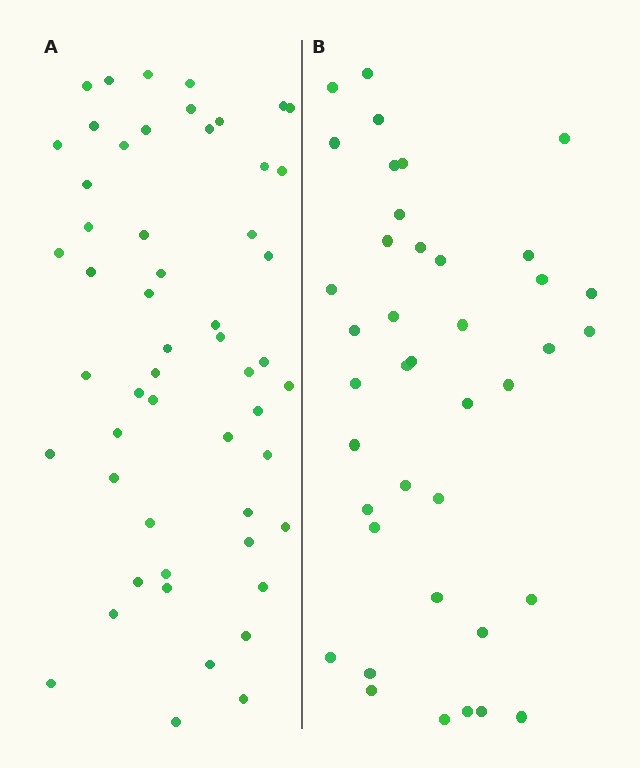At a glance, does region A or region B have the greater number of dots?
Region A (the left region) has more dots.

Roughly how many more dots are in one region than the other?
Region A has approximately 15 more dots than region B.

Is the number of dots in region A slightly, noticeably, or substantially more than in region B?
Region A has noticeably more, but not dramatically so. The ratio is roughly 1.4 to 1.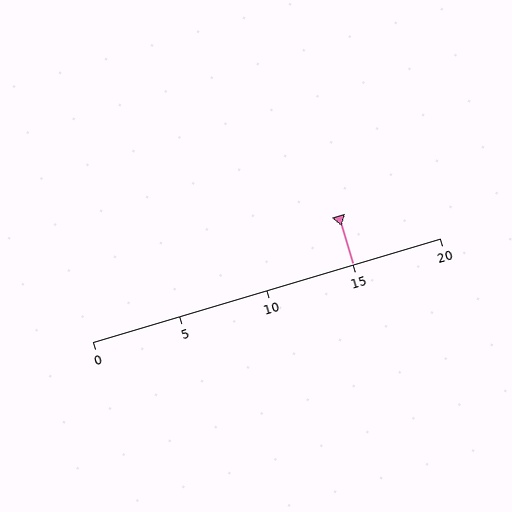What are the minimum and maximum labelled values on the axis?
The axis runs from 0 to 20.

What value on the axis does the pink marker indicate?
The marker indicates approximately 15.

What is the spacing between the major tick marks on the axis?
The major ticks are spaced 5 apart.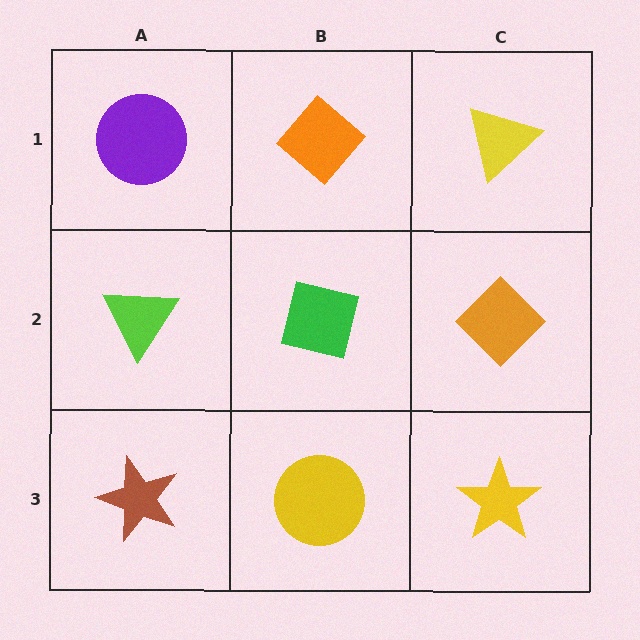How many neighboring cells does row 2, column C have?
3.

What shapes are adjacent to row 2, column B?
An orange diamond (row 1, column B), a yellow circle (row 3, column B), a lime triangle (row 2, column A), an orange diamond (row 2, column C).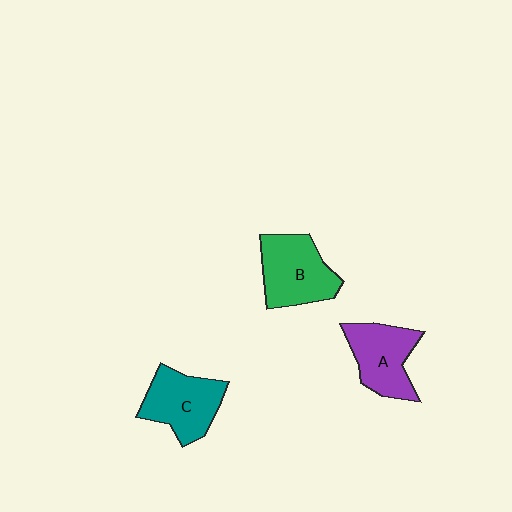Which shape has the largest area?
Shape B (green).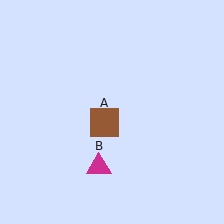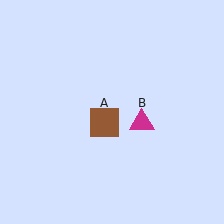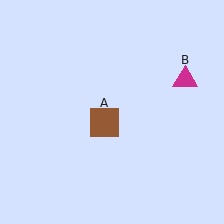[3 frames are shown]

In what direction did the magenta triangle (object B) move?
The magenta triangle (object B) moved up and to the right.